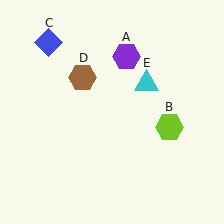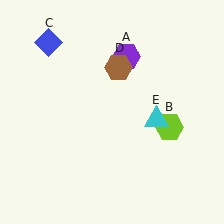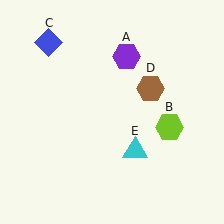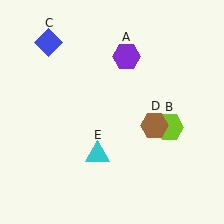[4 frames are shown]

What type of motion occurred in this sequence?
The brown hexagon (object D), cyan triangle (object E) rotated clockwise around the center of the scene.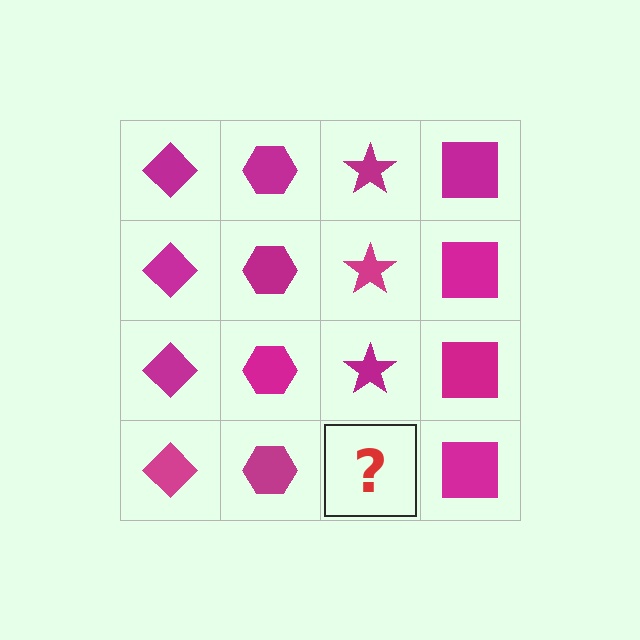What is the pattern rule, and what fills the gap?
The rule is that each column has a consistent shape. The gap should be filled with a magenta star.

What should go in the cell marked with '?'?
The missing cell should contain a magenta star.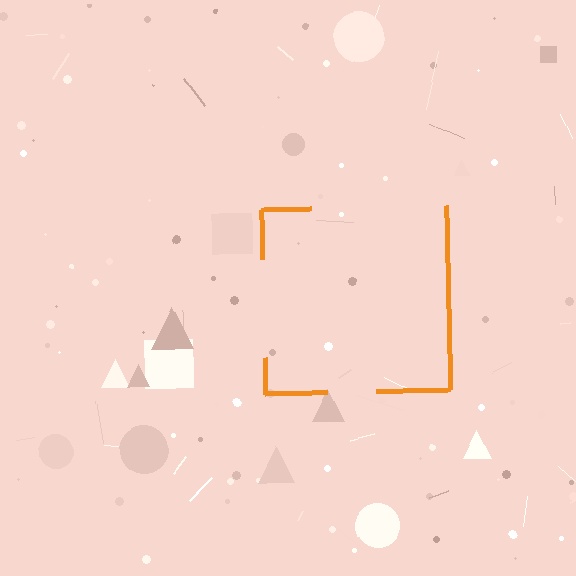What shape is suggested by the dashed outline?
The dashed outline suggests a square.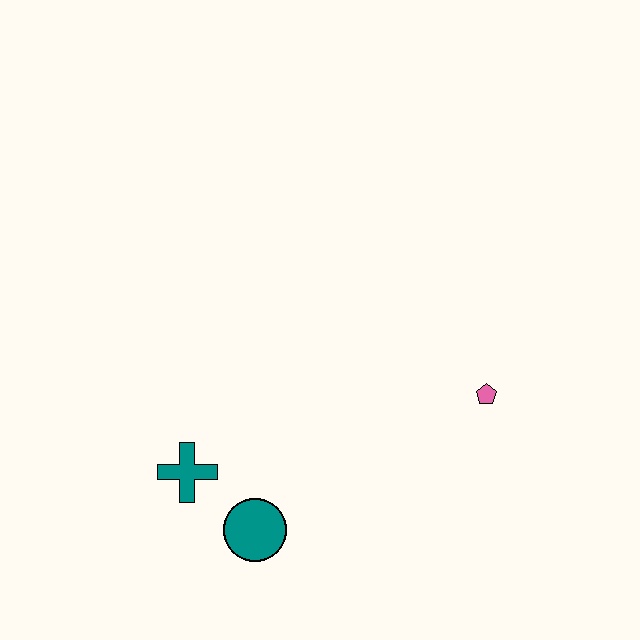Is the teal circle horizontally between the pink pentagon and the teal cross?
Yes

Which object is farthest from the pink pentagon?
The teal cross is farthest from the pink pentagon.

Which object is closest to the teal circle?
The teal cross is closest to the teal circle.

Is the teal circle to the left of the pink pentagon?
Yes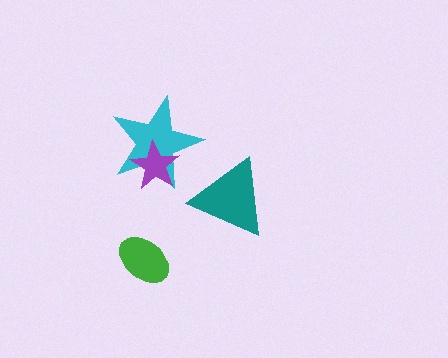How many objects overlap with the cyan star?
1 object overlaps with the cyan star.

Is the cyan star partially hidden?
Yes, it is partially covered by another shape.